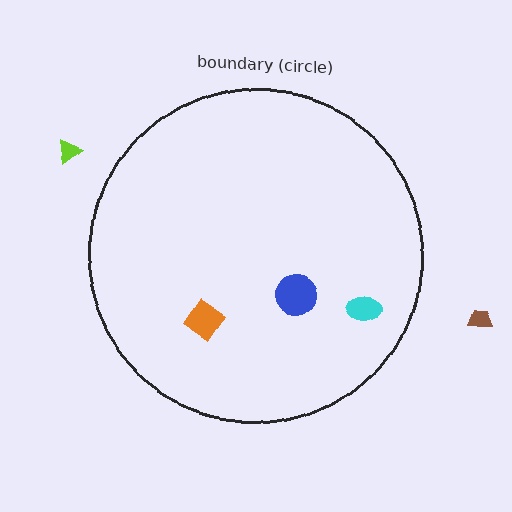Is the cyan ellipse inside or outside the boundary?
Inside.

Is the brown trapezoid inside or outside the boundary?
Outside.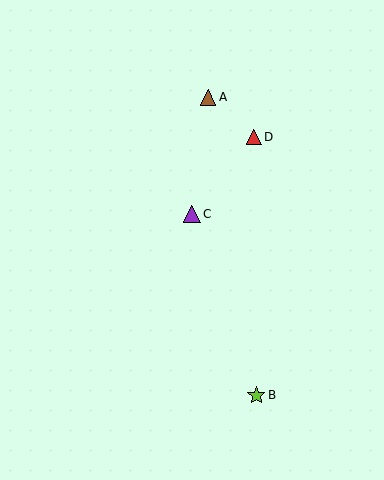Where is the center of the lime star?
The center of the lime star is at (256, 395).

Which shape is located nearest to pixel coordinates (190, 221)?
The purple triangle (labeled C) at (192, 214) is nearest to that location.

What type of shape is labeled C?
Shape C is a purple triangle.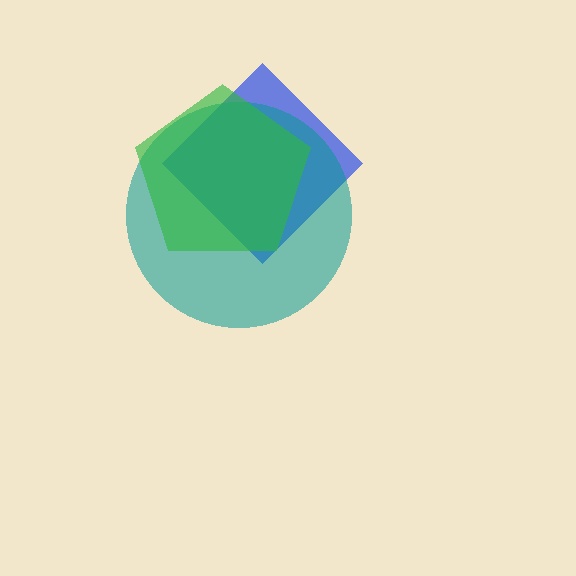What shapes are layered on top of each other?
The layered shapes are: a blue diamond, a teal circle, a green pentagon.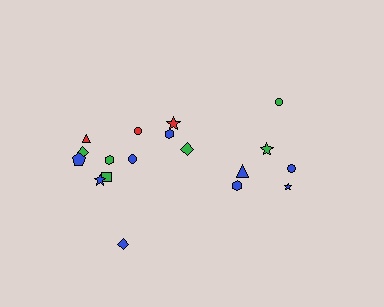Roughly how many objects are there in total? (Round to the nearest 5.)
Roughly 20 objects in total.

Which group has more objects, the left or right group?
The left group.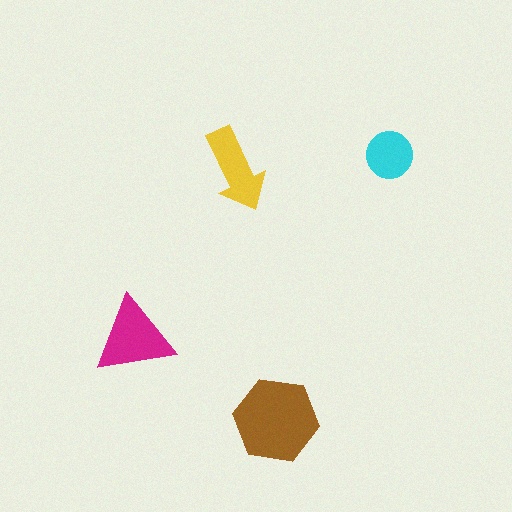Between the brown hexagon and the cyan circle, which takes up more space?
The brown hexagon.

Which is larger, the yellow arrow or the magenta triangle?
The magenta triangle.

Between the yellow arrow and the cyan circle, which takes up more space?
The yellow arrow.